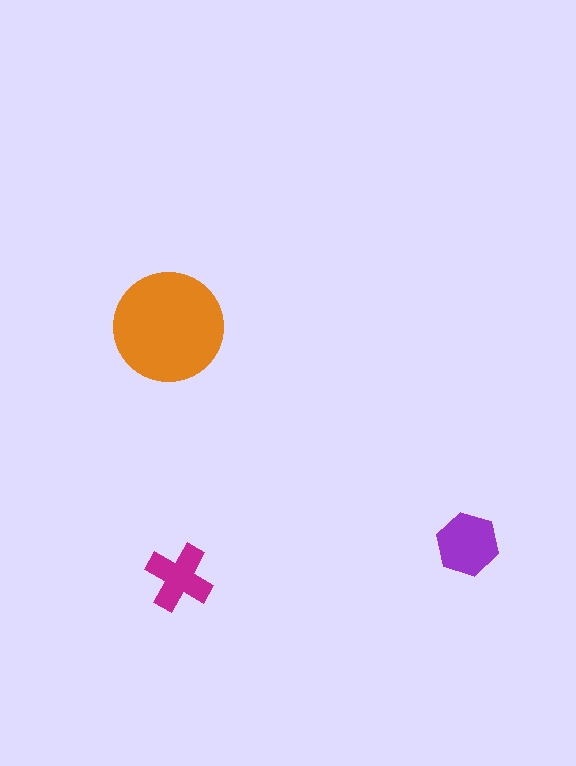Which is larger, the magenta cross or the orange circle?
The orange circle.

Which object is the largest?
The orange circle.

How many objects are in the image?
There are 3 objects in the image.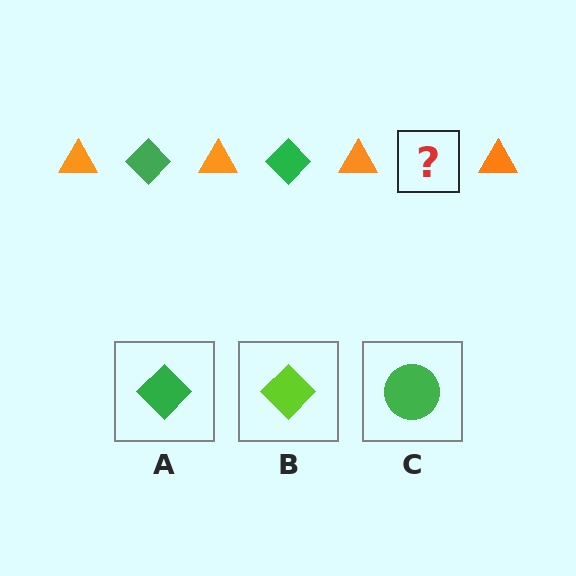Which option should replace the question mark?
Option A.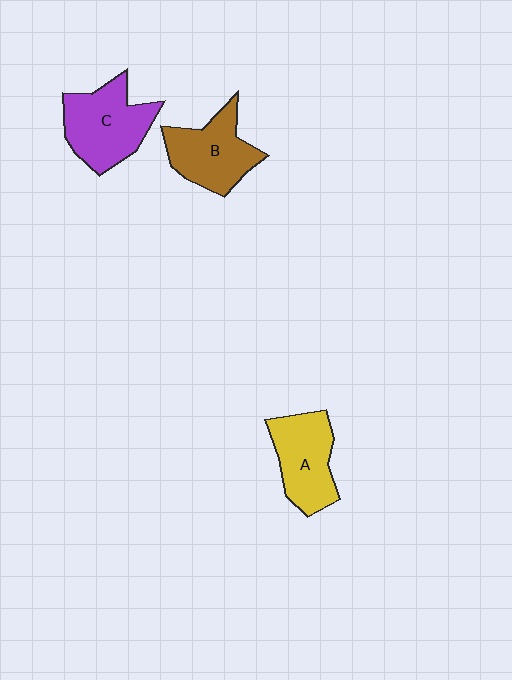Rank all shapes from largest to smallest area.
From largest to smallest: C (purple), B (brown), A (yellow).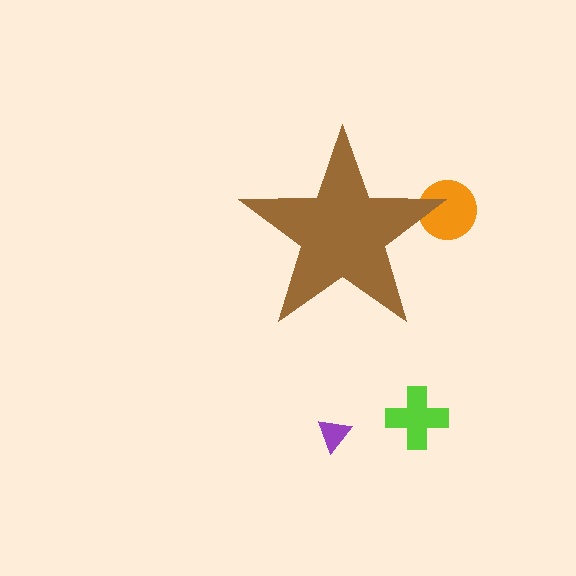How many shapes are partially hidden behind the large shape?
1 shape is partially hidden.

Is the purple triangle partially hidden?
No, the purple triangle is fully visible.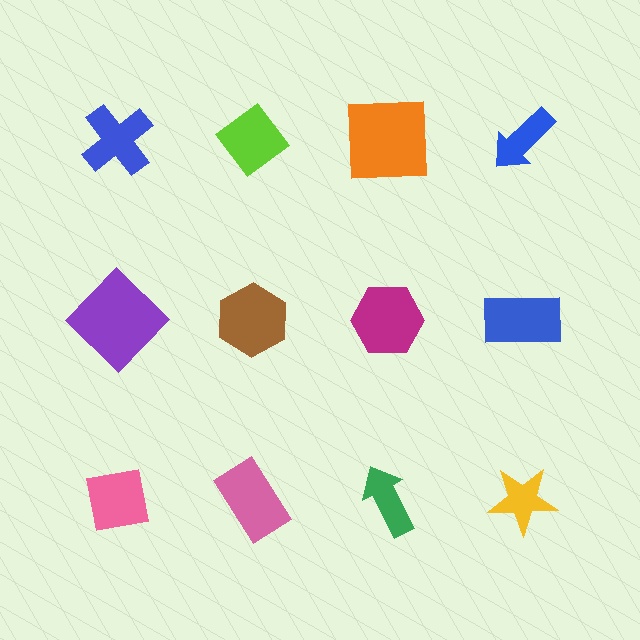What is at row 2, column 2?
A brown hexagon.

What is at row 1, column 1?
A blue cross.